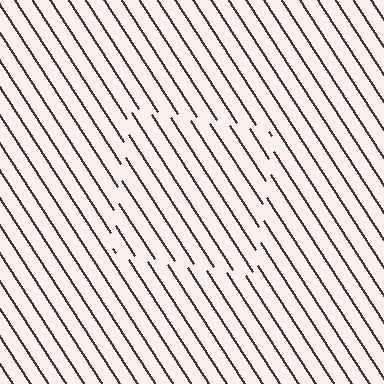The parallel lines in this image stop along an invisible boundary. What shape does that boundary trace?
An illusory square. The interior of the shape contains the same grating, shifted by half a period — the contour is defined by the phase discontinuity where line-ends from the inner and outer gratings abut.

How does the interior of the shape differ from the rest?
The interior of the shape contains the same grating, shifted by half a period — the contour is defined by the phase discontinuity where line-ends from the inner and outer gratings abut.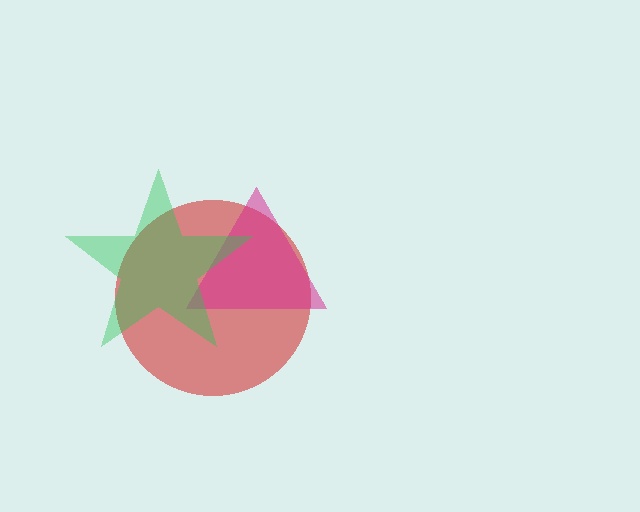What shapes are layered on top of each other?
The layered shapes are: a red circle, a magenta triangle, a green star.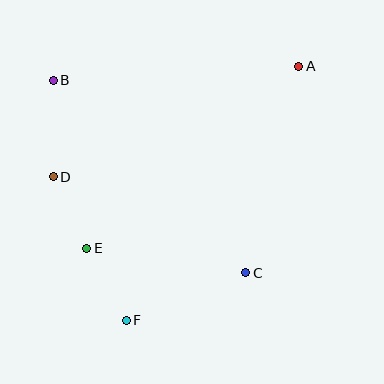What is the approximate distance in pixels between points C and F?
The distance between C and F is approximately 128 pixels.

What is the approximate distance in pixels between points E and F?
The distance between E and F is approximately 82 pixels.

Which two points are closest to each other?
Points D and E are closest to each other.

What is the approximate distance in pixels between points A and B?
The distance between A and B is approximately 246 pixels.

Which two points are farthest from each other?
Points A and F are farthest from each other.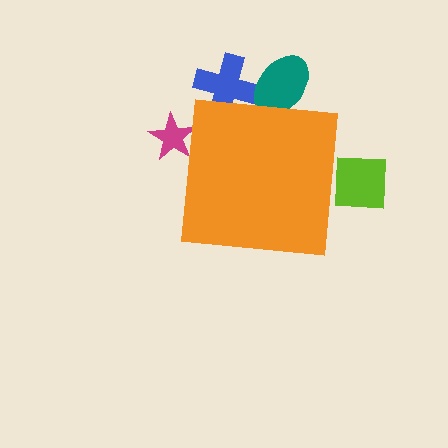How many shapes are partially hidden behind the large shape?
4 shapes are partially hidden.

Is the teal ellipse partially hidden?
Yes, the teal ellipse is partially hidden behind the orange square.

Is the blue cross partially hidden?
Yes, the blue cross is partially hidden behind the orange square.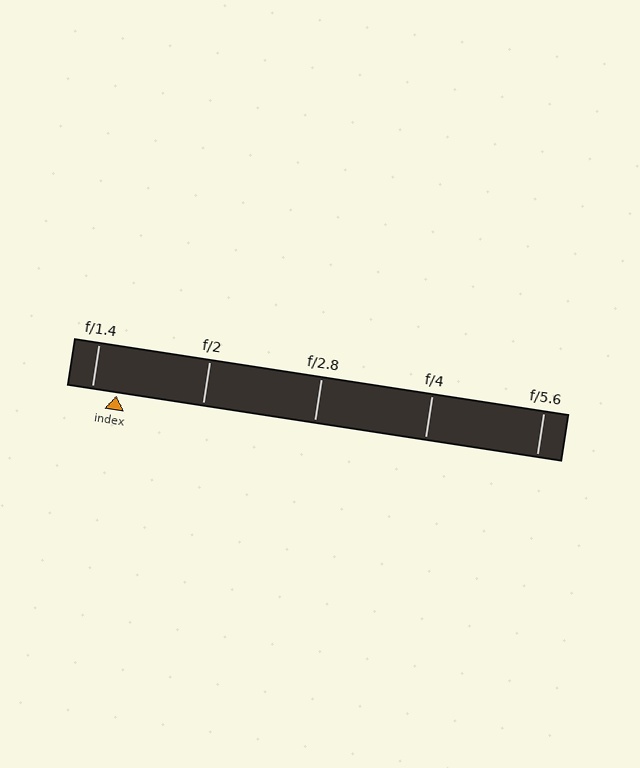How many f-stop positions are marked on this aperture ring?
There are 5 f-stop positions marked.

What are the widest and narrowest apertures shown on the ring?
The widest aperture shown is f/1.4 and the narrowest is f/5.6.